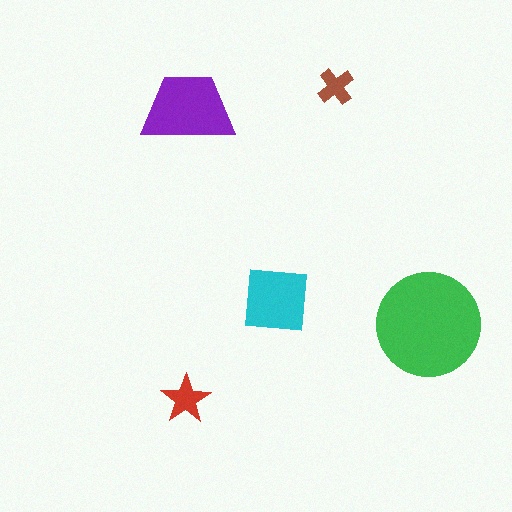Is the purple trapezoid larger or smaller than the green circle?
Smaller.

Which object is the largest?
The green circle.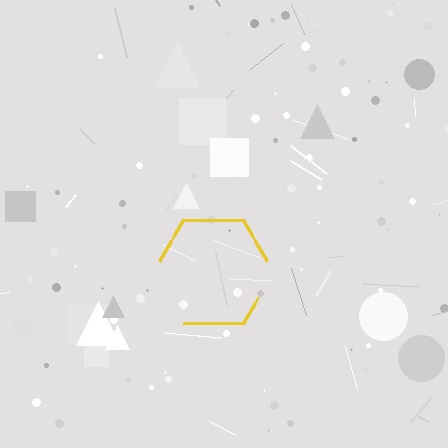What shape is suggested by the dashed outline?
The dashed outline suggests a hexagon.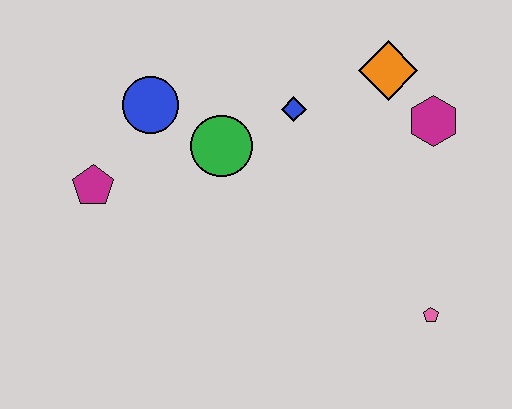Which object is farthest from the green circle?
The pink pentagon is farthest from the green circle.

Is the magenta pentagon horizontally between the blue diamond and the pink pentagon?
No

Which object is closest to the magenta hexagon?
The orange diamond is closest to the magenta hexagon.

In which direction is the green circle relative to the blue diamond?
The green circle is to the left of the blue diamond.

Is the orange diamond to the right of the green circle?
Yes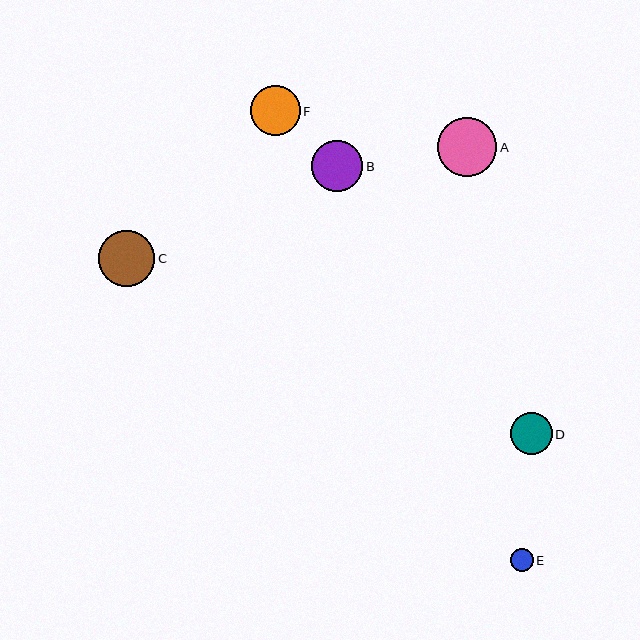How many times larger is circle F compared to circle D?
Circle F is approximately 1.2 times the size of circle D.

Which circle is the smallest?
Circle E is the smallest with a size of approximately 23 pixels.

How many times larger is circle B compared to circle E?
Circle B is approximately 2.2 times the size of circle E.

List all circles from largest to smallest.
From largest to smallest: A, C, B, F, D, E.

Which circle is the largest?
Circle A is the largest with a size of approximately 59 pixels.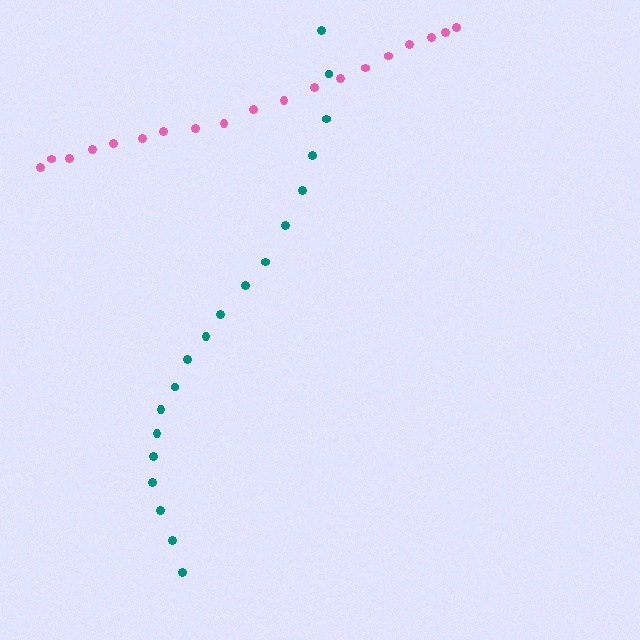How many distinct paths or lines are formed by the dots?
There are 2 distinct paths.